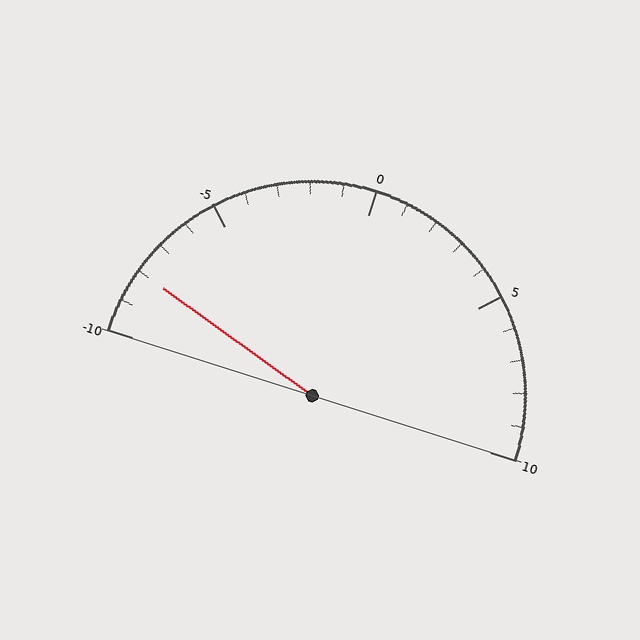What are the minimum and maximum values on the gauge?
The gauge ranges from -10 to 10.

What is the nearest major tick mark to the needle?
The nearest major tick mark is -10.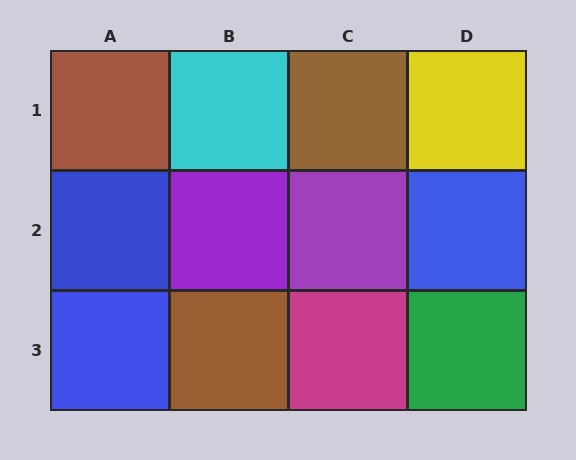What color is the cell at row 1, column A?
Brown.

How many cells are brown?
3 cells are brown.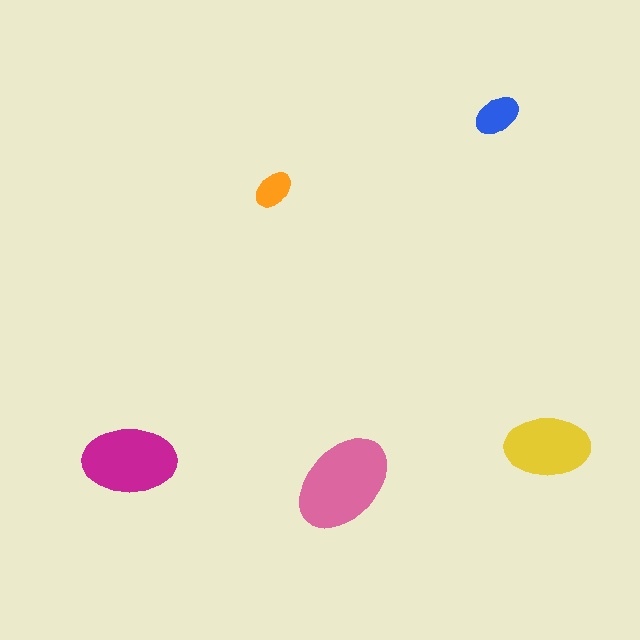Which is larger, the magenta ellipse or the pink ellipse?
The pink one.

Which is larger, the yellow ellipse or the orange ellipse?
The yellow one.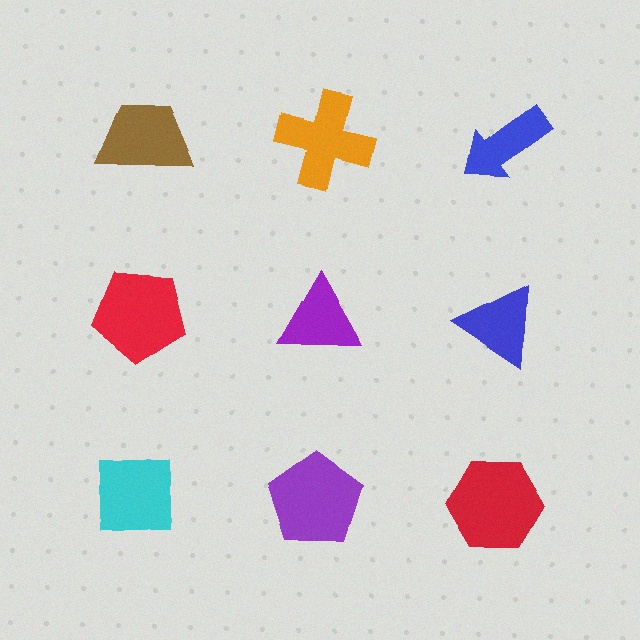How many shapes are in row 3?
3 shapes.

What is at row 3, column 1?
A cyan square.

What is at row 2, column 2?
A purple triangle.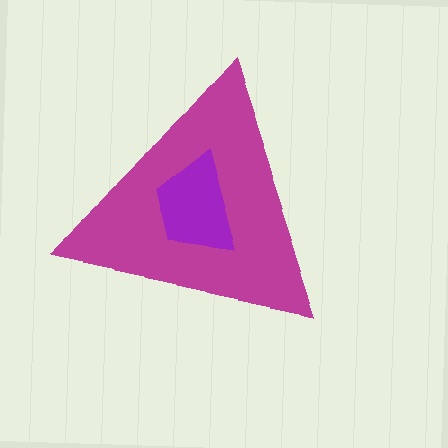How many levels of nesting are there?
2.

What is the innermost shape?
The purple trapezoid.